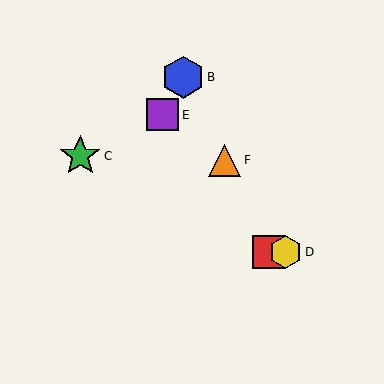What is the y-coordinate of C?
Object C is at y≈156.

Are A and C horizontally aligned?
No, A is at y≈252 and C is at y≈156.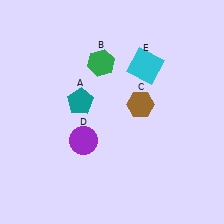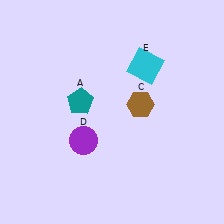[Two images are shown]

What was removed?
The green hexagon (B) was removed in Image 2.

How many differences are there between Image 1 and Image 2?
There is 1 difference between the two images.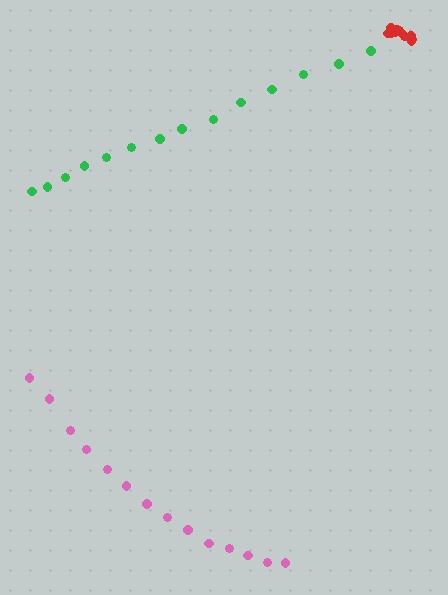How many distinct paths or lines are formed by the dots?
There are 3 distinct paths.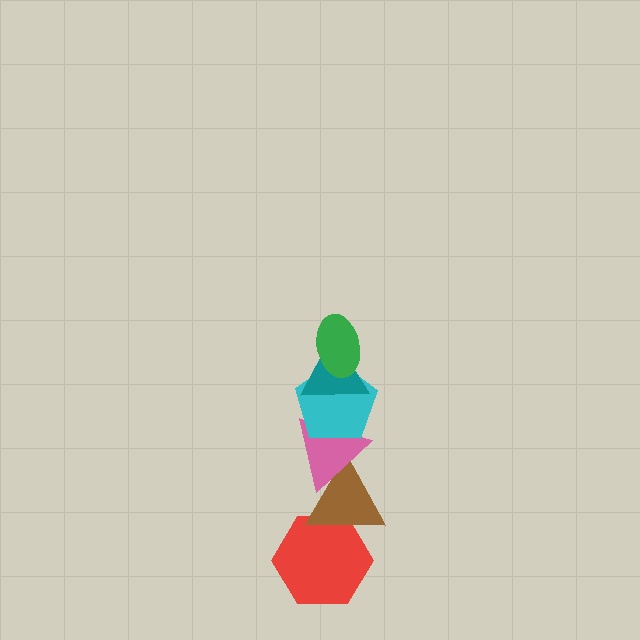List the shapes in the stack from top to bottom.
From top to bottom: the green ellipse, the teal triangle, the cyan pentagon, the pink triangle, the brown triangle, the red hexagon.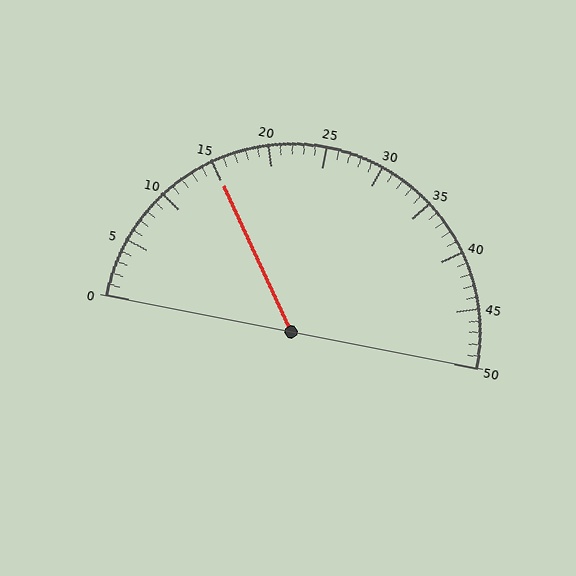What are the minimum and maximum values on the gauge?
The gauge ranges from 0 to 50.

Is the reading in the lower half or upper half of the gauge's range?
The reading is in the lower half of the range (0 to 50).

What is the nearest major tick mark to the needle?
The nearest major tick mark is 15.